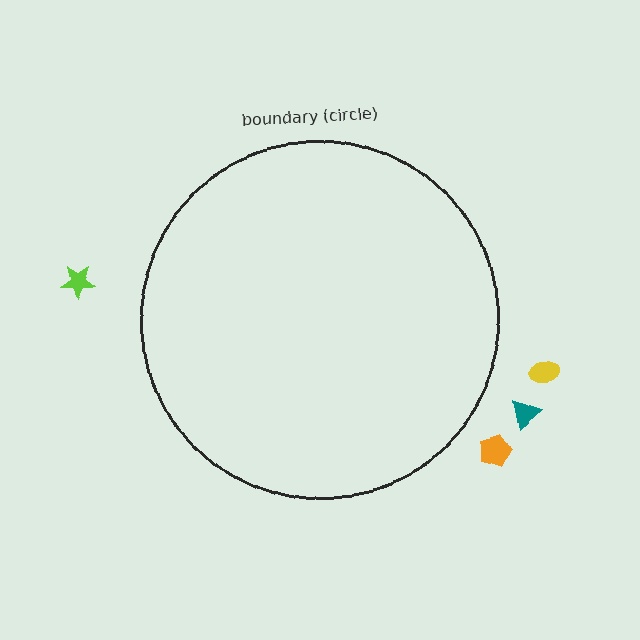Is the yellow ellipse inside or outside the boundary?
Outside.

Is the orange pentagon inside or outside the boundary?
Outside.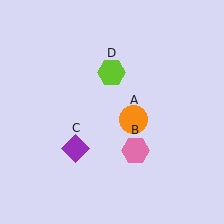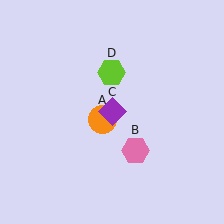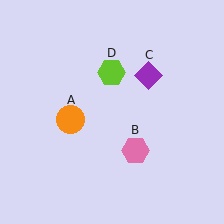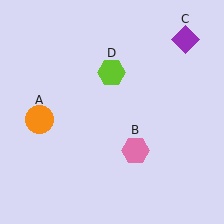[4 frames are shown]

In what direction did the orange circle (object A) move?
The orange circle (object A) moved left.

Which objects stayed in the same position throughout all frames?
Pink hexagon (object B) and lime hexagon (object D) remained stationary.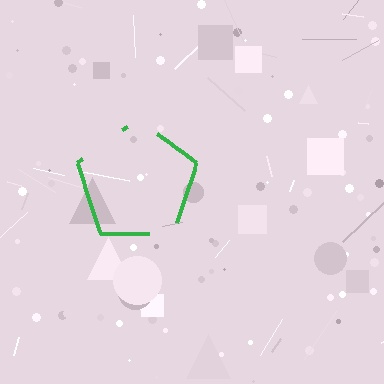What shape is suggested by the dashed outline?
The dashed outline suggests a pentagon.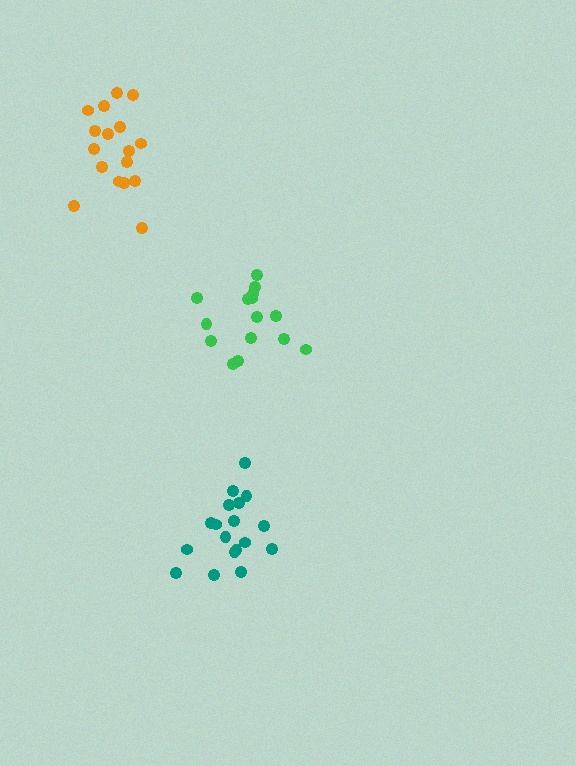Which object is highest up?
The orange cluster is topmost.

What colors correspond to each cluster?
The clusters are colored: orange, teal, green.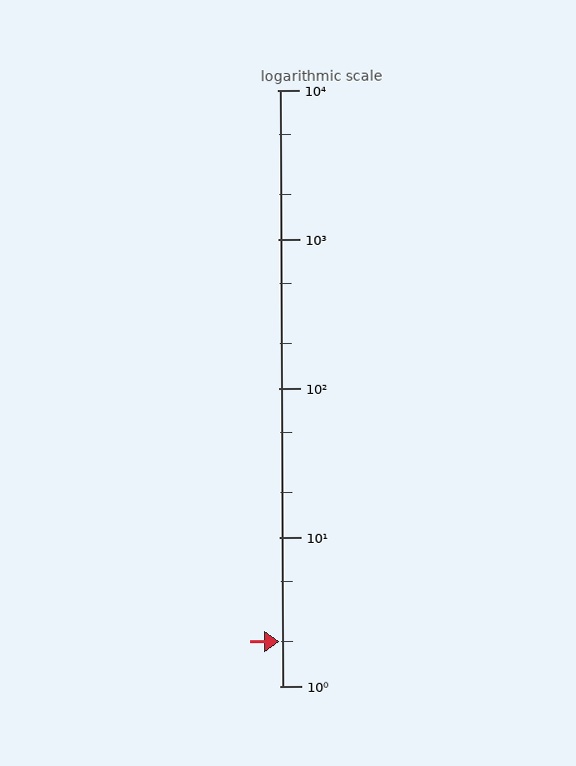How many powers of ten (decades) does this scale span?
The scale spans 4 decades, from 1 to 10000.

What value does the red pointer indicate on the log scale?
The pointer indicates approximately 2.